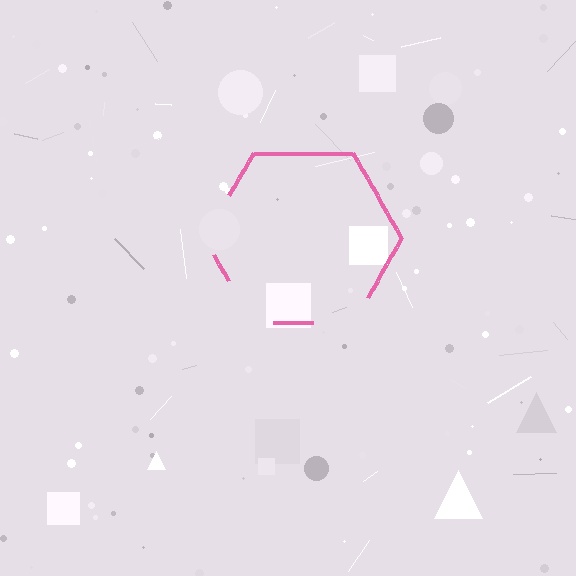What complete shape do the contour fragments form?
The contour fragments form a hexagon.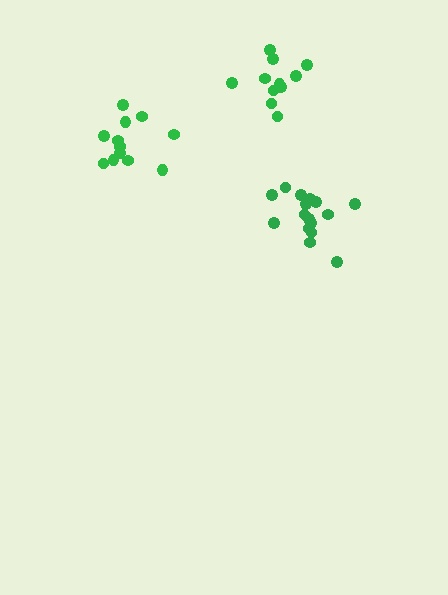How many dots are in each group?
Group 1: 12 dots, Group 2: 16 dots, Group 3: 11 dots (39 total).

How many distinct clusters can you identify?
There are 3 distinct clusters.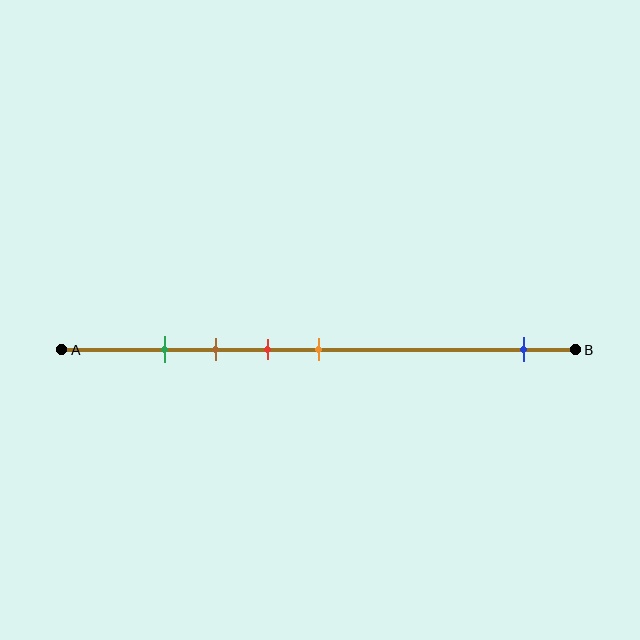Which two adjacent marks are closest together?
The green and brown marks are the closest adjacent pair.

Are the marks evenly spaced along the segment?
No, the marks are not evenly spaced.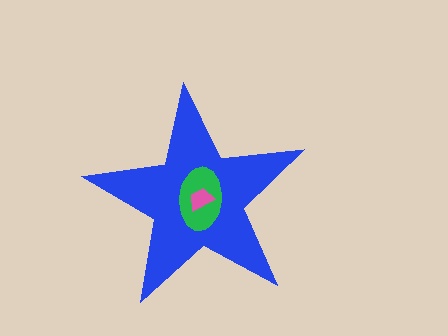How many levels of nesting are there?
3.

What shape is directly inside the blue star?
The green ellipse.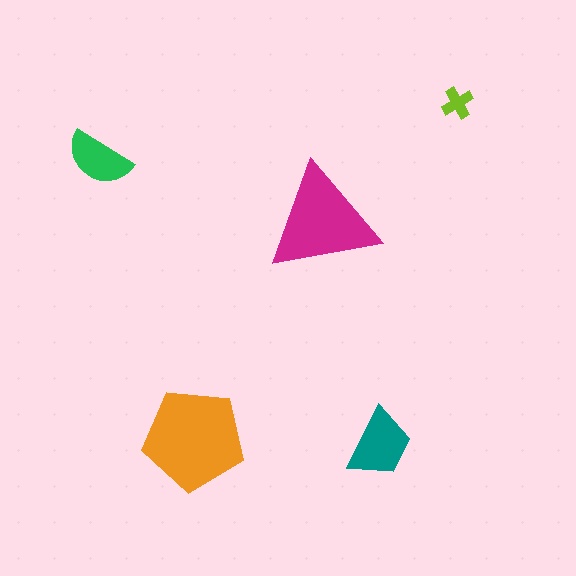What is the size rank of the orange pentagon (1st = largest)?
1st.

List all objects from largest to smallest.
The orange pentagon, the magenta triangle, the teal trapezoid, the green semicircle, the lime cross.